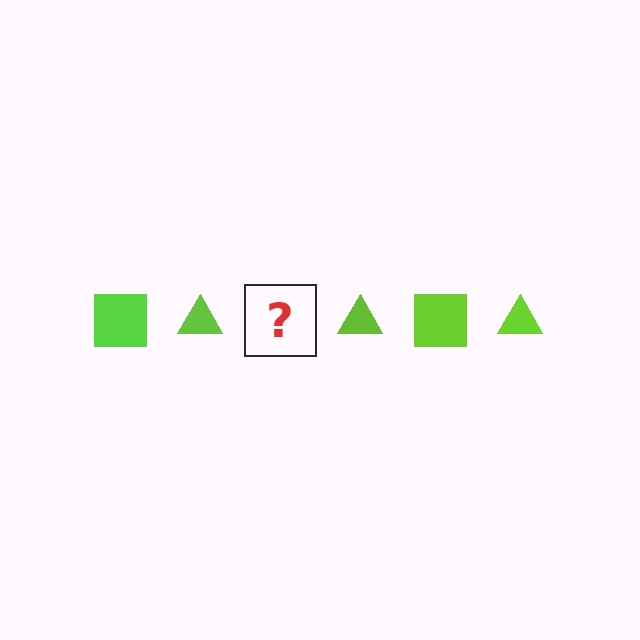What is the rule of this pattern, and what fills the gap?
The rule is that the pattern cycles through square, triangle shapes in lime. The gap should be filled with a lime square.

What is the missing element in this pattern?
The missing element is a lime square.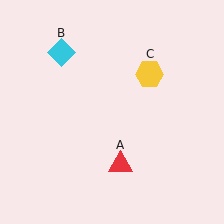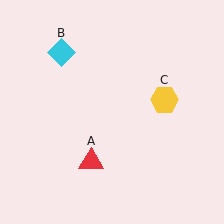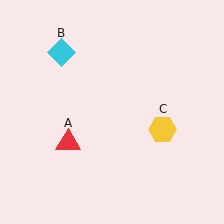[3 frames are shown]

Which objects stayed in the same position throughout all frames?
Cyan diamond (object B) remained stationary.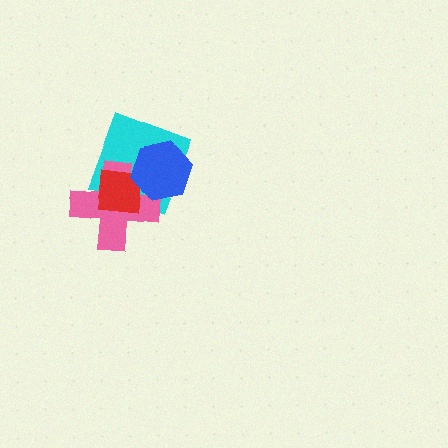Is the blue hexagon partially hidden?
No, no other shape covers it.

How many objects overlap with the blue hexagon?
3 objects overlap with the blue hexagon.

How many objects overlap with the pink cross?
3 objects overlap with the pink cross.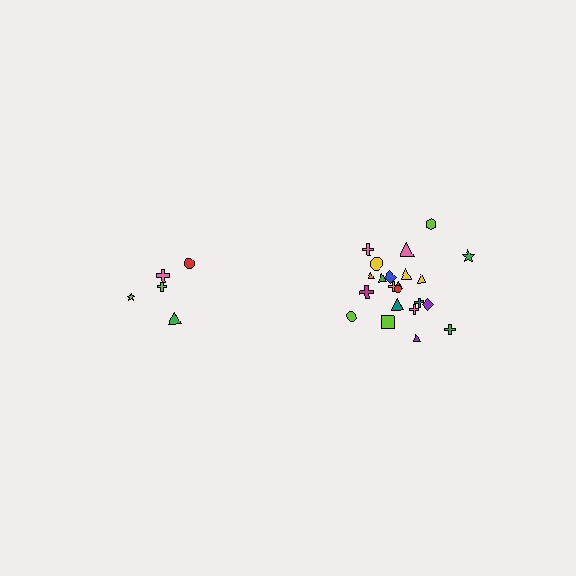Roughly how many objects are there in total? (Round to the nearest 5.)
Roughly 25 objects in total.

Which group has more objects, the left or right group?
The right group.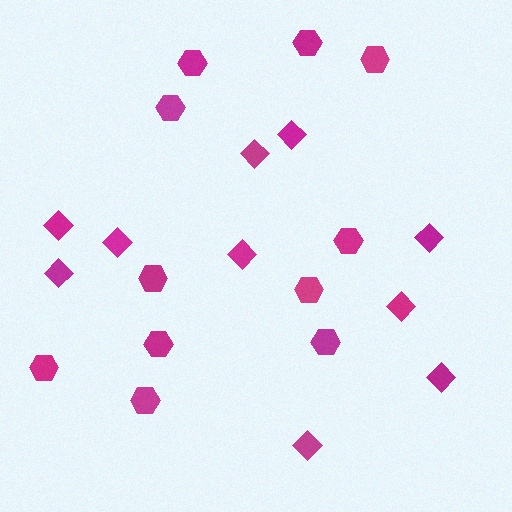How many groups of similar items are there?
There are 2 groups: one group of diamonds (10) and one group of hexagons (11).